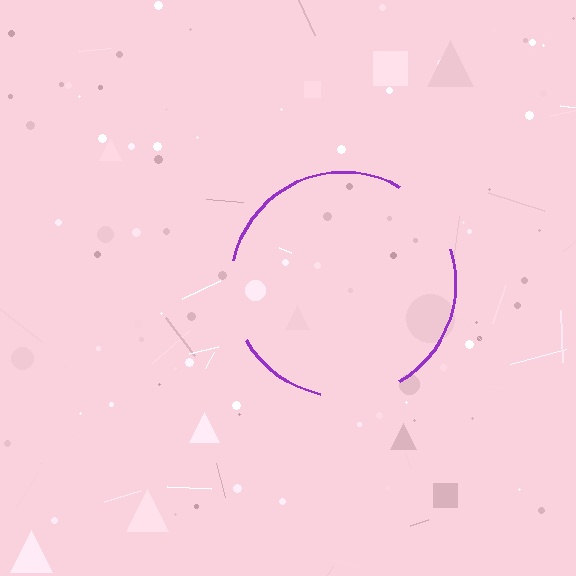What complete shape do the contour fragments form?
The contour fragments form a circle.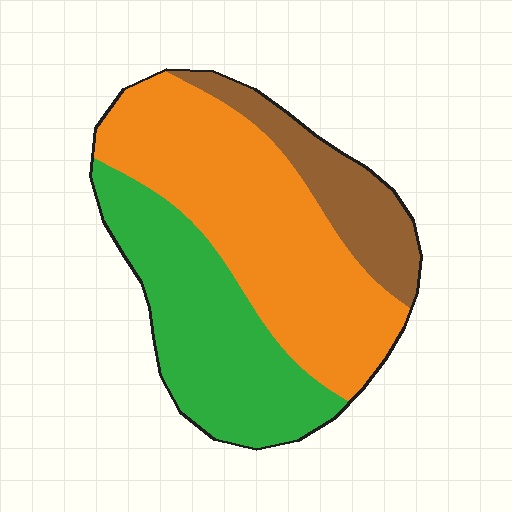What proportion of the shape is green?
Green takes up about one third (1/3) of the shape.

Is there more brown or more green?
Green.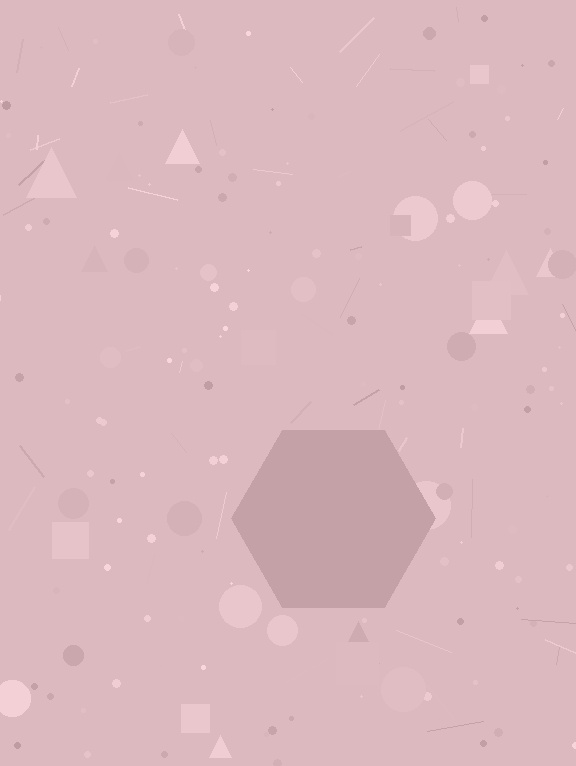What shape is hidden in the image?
A hexagon is hidden in the image.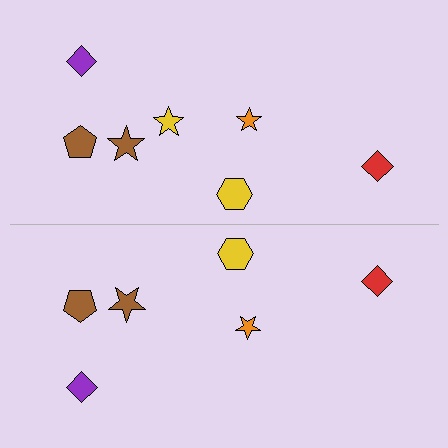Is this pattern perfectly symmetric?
No, the pattern is not perfectly symmetric. A yellow star is missing from the bottom side.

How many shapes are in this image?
There are 13 shapes in this image.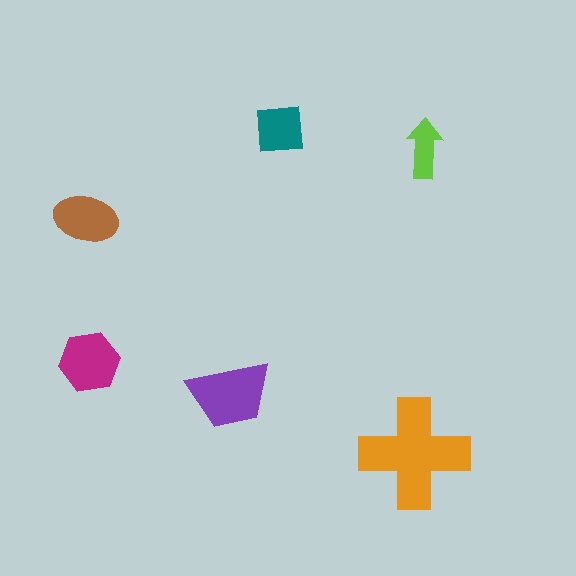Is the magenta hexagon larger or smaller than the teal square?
Larger.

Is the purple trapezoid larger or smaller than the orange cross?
Smaller.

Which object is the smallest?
The lime arrow.